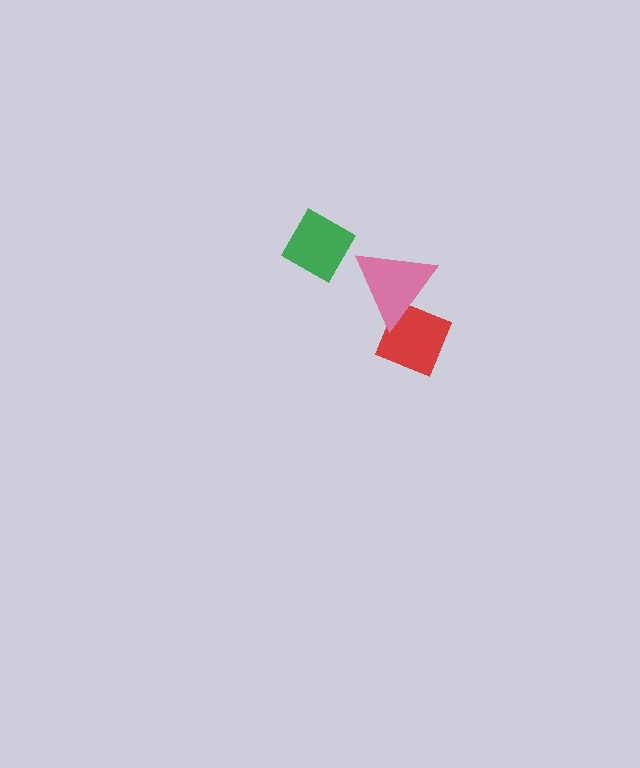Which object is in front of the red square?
The pink triangle is in front of the red square.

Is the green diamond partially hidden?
No, no other shape covers it.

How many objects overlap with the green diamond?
0 objects overlap with the green diamond.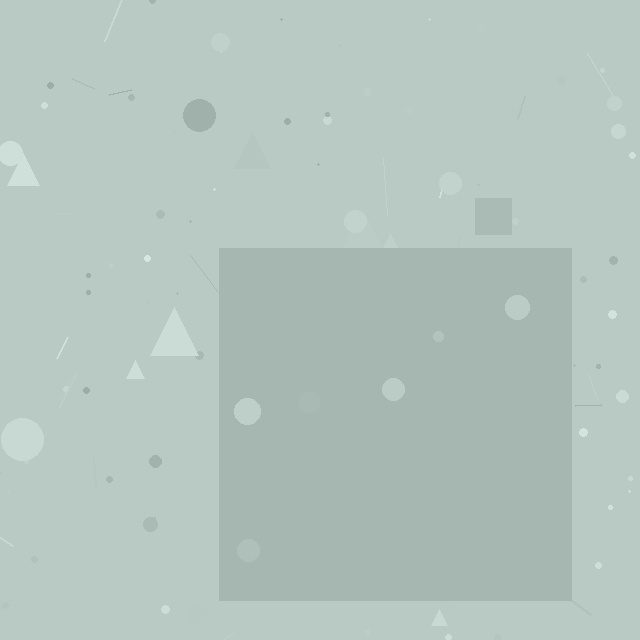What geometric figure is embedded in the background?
A square is embedded in the background.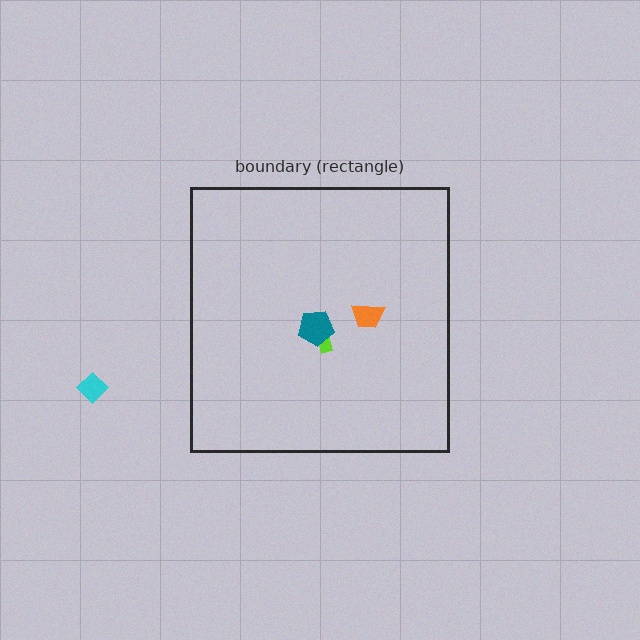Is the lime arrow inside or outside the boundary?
Inside.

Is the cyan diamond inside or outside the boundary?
Outside.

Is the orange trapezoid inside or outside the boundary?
Inside.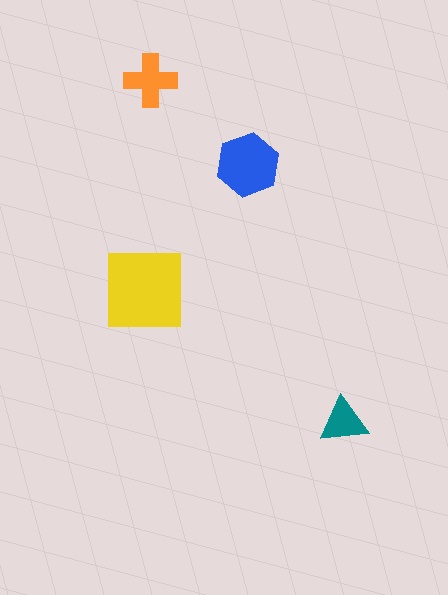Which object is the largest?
The yellow square.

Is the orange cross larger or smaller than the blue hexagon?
Smaller.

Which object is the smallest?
The teal triangle.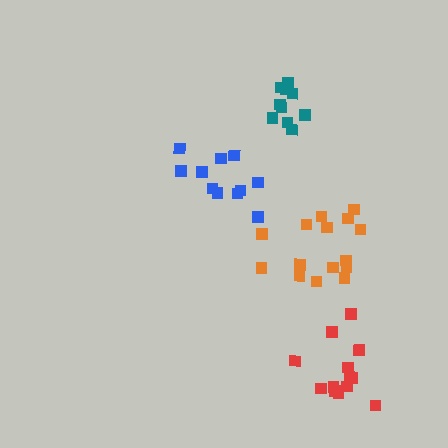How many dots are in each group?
Group 1: 10 dots, Group 2: 15 dots, Group 3: 14 dots, Group 4: 11 dots (50 total).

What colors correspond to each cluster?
The clusters are colored: teal, orange, red, blue.